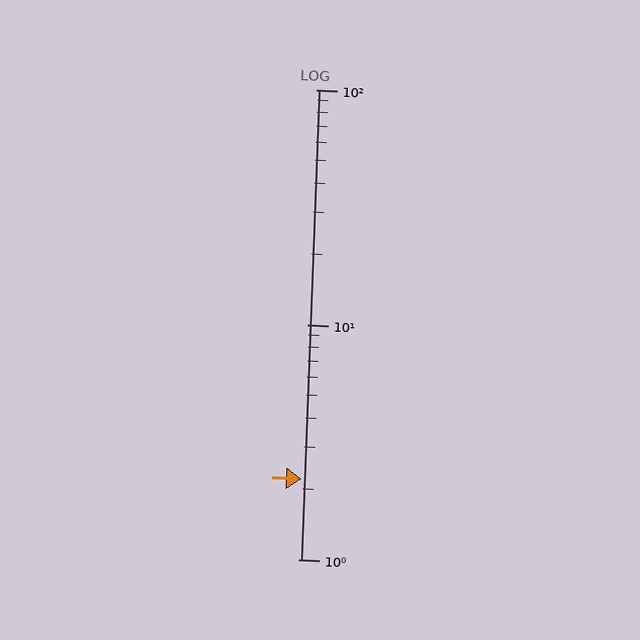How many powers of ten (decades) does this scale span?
The scale spans 2 decades, from 1 to 100.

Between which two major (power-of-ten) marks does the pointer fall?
The pointer is between 1 and 10.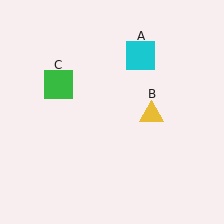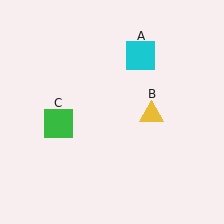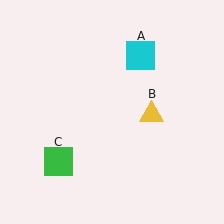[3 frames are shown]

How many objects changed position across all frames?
1 object changed position: green square (object C).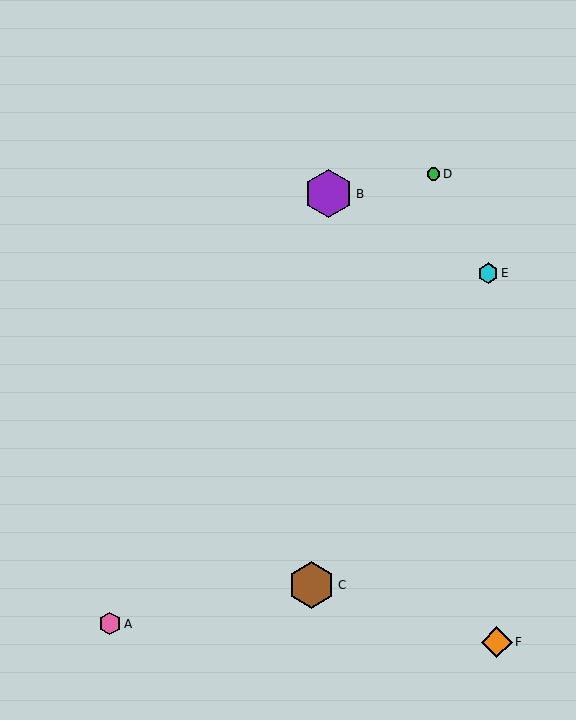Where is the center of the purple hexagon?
The center of the purple hexagon is at (329, 194).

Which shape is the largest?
The purple hexagon (labeled B) is the largest.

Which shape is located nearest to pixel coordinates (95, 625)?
The pink hexagon (labeled A) at (110, 624) is nearest to that location.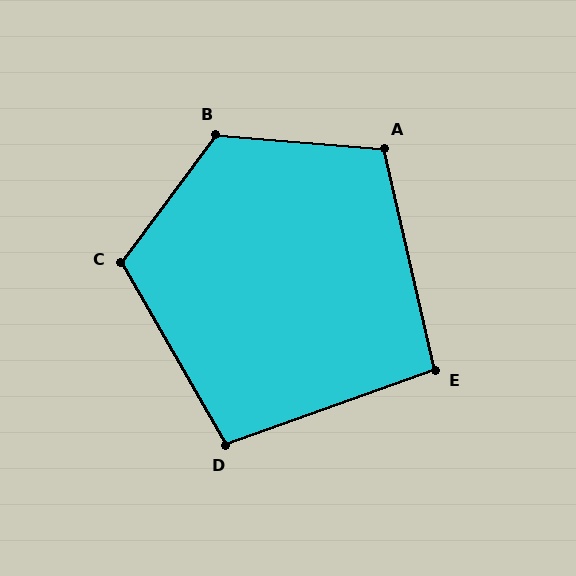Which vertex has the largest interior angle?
B, at approximately 122 degrees.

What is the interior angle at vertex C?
Approximately 113 degrees (obtuse).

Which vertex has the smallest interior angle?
E, at approximately 97 degrees.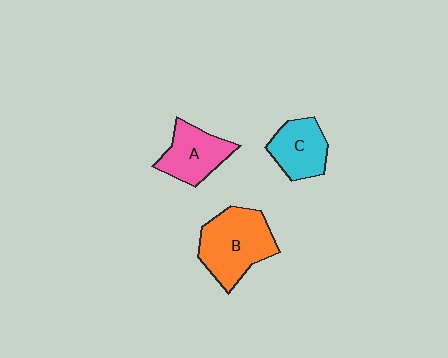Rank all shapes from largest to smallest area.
From largest to smallest: B (orange), A (pink), C (cyan).